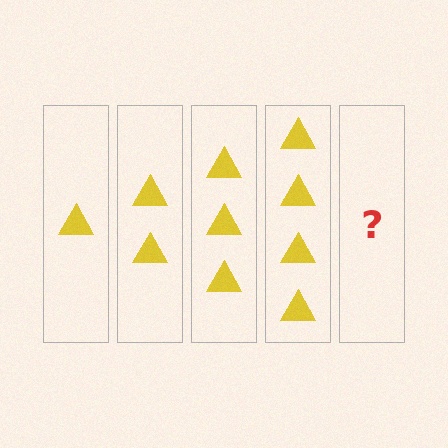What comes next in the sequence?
The next element should be 5 triangles.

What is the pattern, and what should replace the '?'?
The pattern is that each step adds one more triangle. The '?' should be 5 triangles.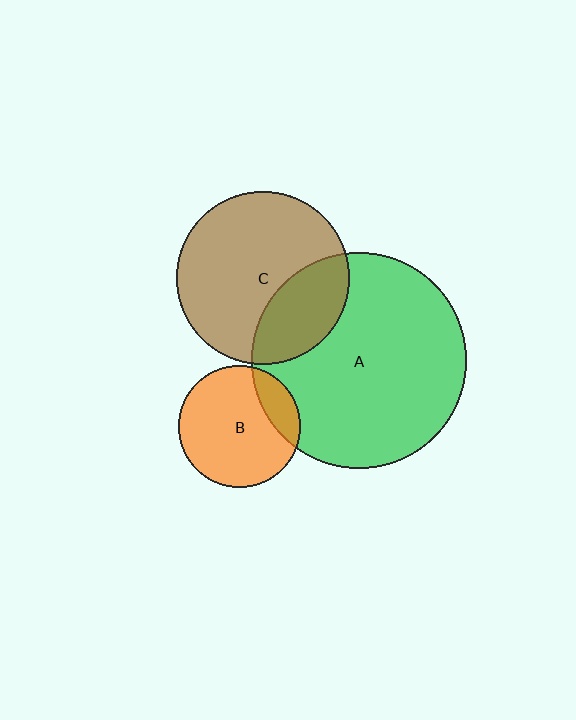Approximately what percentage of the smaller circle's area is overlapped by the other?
Approximately 20%.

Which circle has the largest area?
Circle A (green).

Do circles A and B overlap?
Yes.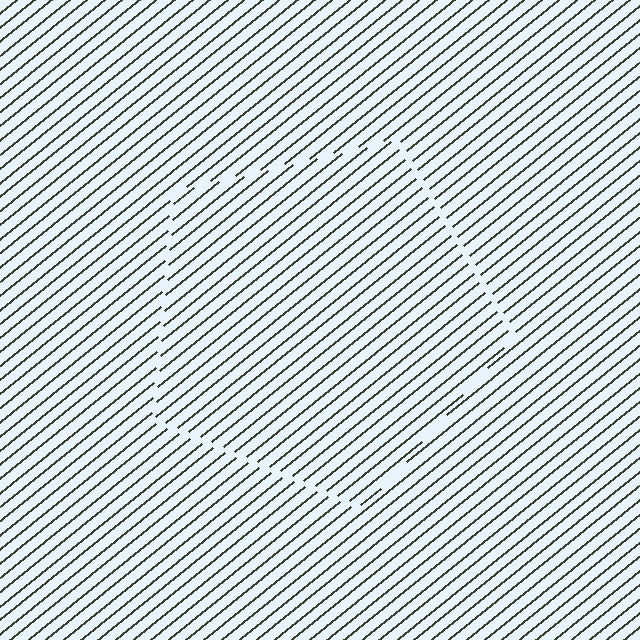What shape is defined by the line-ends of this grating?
An illusory pentagon. The interior of the shape contains the same grating, shifted by half a period — the contour is defined by the phase discontinuity where line-ends from the inner and outer gratings abut.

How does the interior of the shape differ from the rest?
The interior of the shape contains the same grating, shifted by half a period — the contour is defined by the phase discontinuity where line-ends from the inner and outer gratings abut.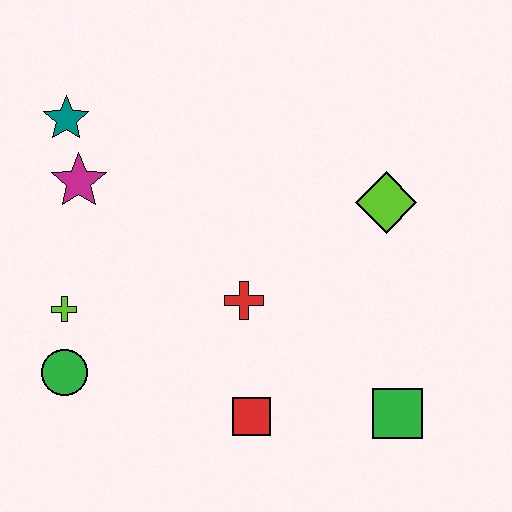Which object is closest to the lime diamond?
The red cross is closest to the lime diamond.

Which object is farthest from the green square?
The teal star is farthest from the green square.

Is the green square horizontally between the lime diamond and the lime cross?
No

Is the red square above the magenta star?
No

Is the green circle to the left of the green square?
Yes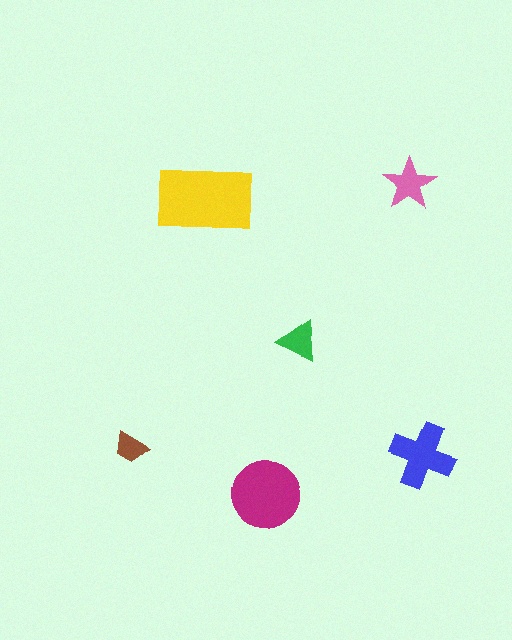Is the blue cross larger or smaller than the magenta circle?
Smaller.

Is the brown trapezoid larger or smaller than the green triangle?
Smaller.